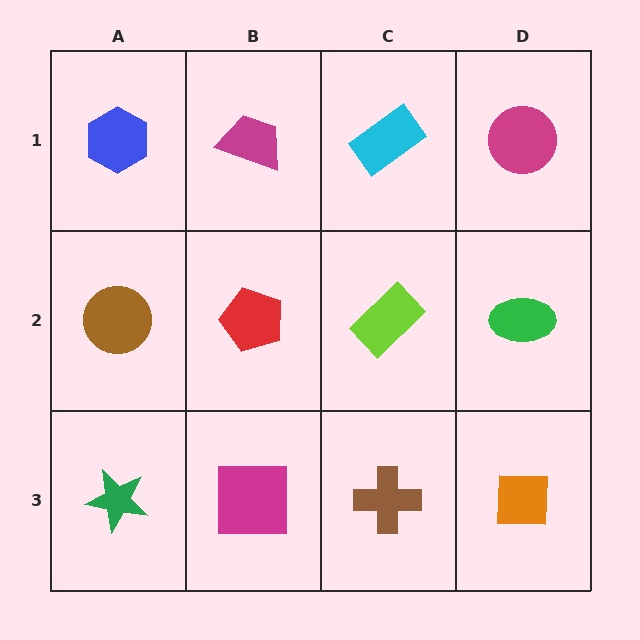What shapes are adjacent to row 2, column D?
A magenta circle (row 1, column D), an orange square (row 3, column D), a lime rectangle (row 2, column C).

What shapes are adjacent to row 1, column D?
A green ellipse (row 2, column D), a cyan rectangle (row 1, column C).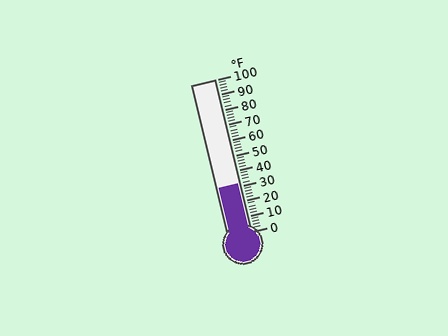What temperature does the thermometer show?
The thermometer shows approximately 32°F.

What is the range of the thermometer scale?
The thermometer scale ranges from 0°F to 100°F.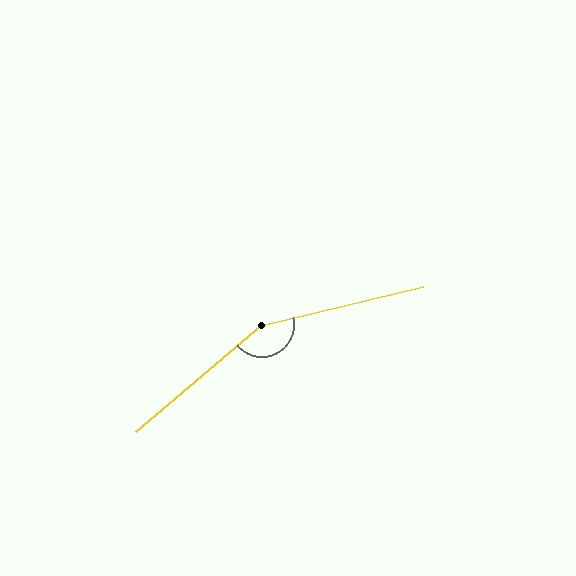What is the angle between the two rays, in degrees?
Approximately 153 degrees.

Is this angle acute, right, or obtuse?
It is obtuse.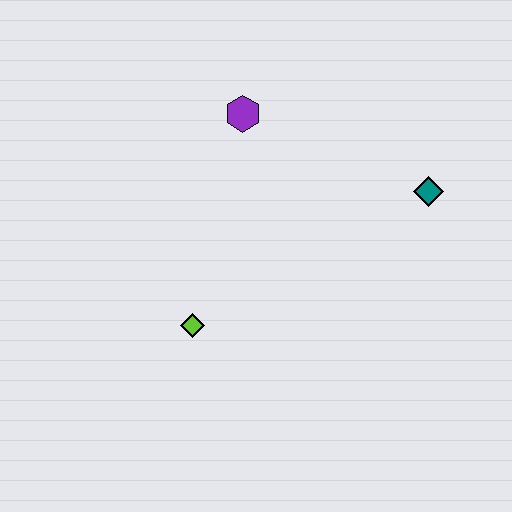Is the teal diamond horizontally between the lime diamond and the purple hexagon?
No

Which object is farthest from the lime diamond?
The teal diamond is farthest from the lime diamond.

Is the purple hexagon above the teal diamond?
Yes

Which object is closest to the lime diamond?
The purple hexagon is closest to the lime diamond.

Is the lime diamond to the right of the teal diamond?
No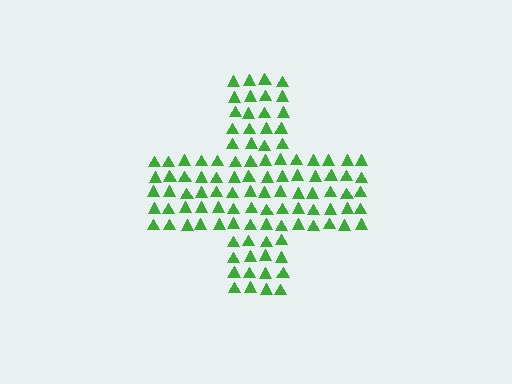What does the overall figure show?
The overall figure shows a cross.